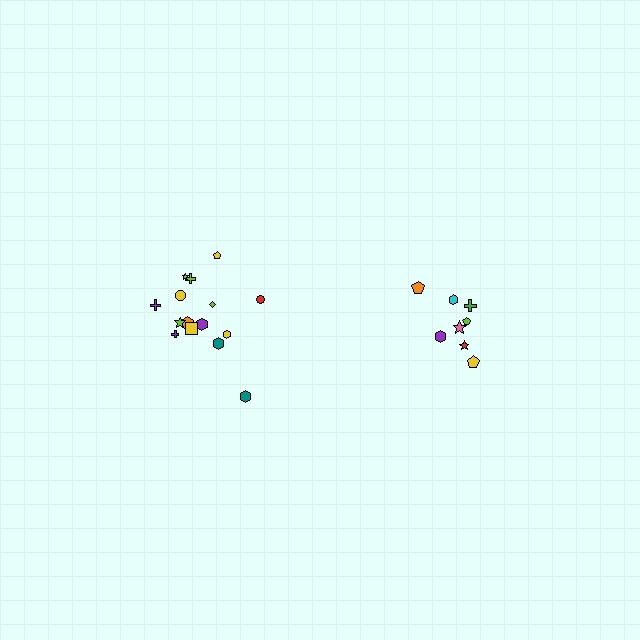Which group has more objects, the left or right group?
The left group.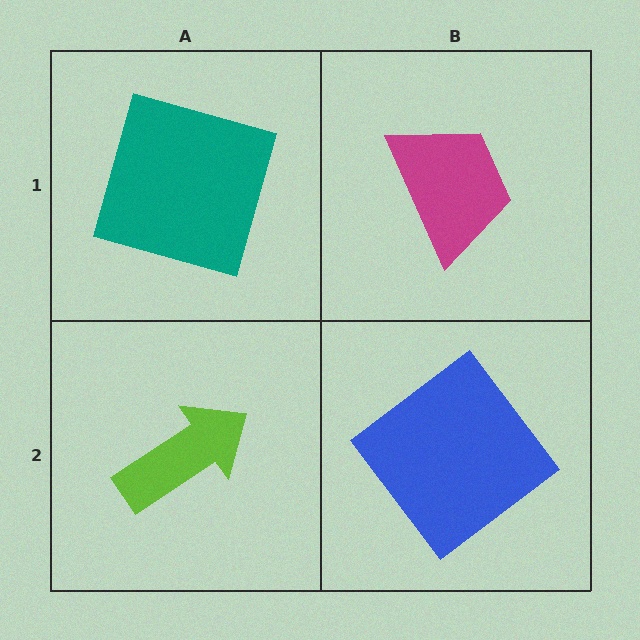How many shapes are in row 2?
2 shapes.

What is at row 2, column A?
A lime arrow.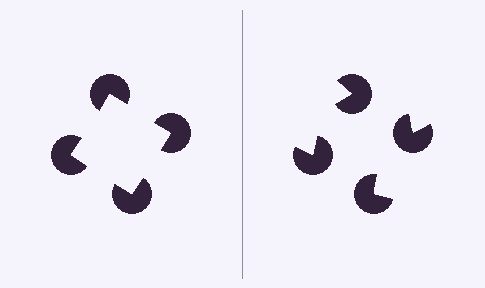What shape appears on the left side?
An illusory square.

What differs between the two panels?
The pac-man discs are positioned identically on both sides; only the wedge orientations differ. On the left they align to a square; on the right they are misaligned.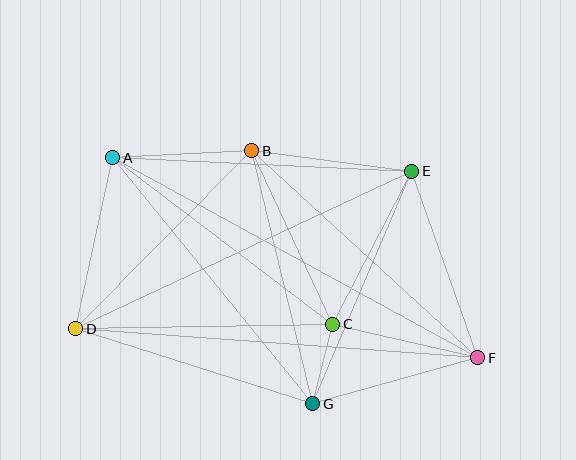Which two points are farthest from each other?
Points A and F are farthest from each other.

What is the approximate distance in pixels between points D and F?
The distance between D and F is approximately 403 pixels.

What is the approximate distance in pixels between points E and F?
The distance between E and F is approximately 198 pixels.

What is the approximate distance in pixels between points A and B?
The distance between A and B is approximately 139 pixels.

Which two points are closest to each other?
Points C and G are closest to each other.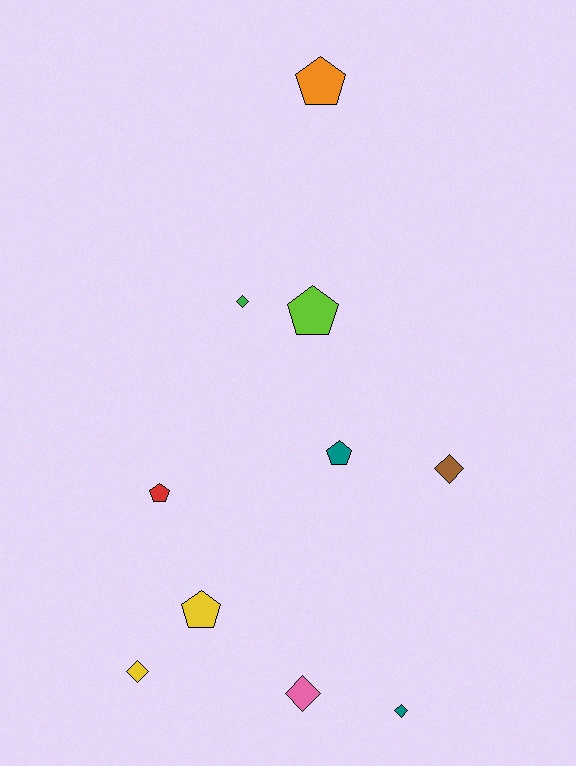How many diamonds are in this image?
There are 5 diamonds.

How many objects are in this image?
There are 10 objects.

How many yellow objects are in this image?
There are 2 yellow objects.